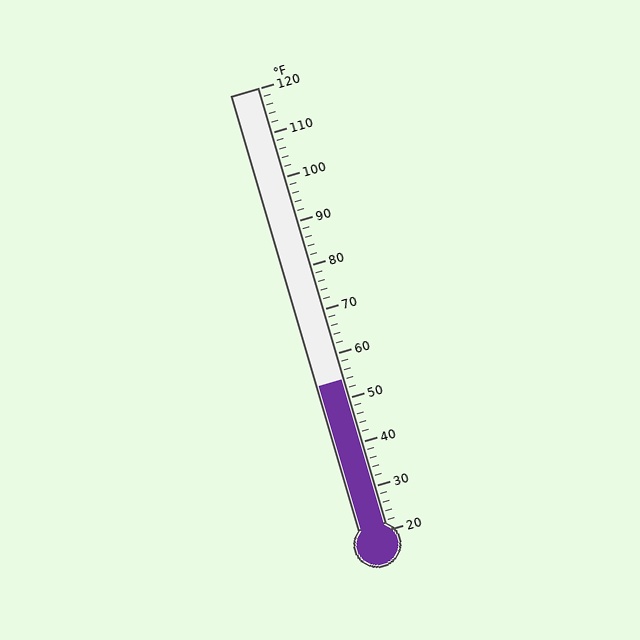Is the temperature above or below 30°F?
The temperature is above 30°F.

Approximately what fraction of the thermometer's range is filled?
The thermometer is filled to approximately 35% of its range.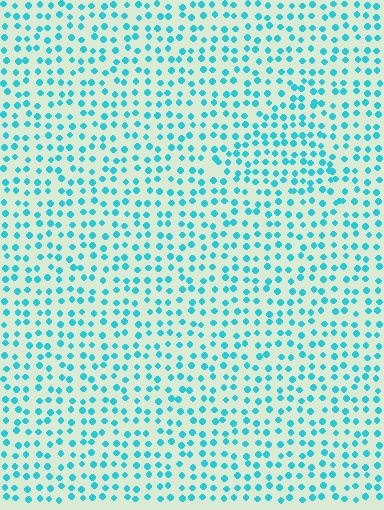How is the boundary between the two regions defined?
The boundary is defined by a change in element density (approximately 1.4x ratio). All elements are the same color, size, and shape.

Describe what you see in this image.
The image contains small cyan elements arranged at two different densities. A triangle-shaped region is visible where the elements are more densely packed than the surrounding area.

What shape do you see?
I see a triangle.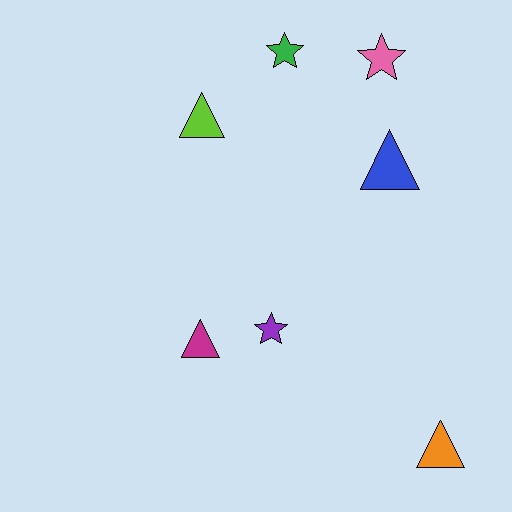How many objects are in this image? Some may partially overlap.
There are 7 objects.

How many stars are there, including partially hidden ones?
There are 3 stars.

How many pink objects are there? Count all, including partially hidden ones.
There is 1 pink object.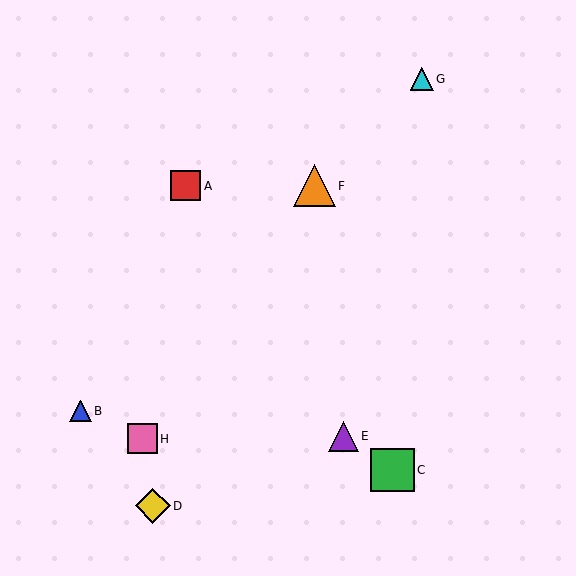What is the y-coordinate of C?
Object C is at y≈470.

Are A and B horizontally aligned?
No, A is at y≈186 and B is at y≈411.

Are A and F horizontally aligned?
Yes, both are at y≈186.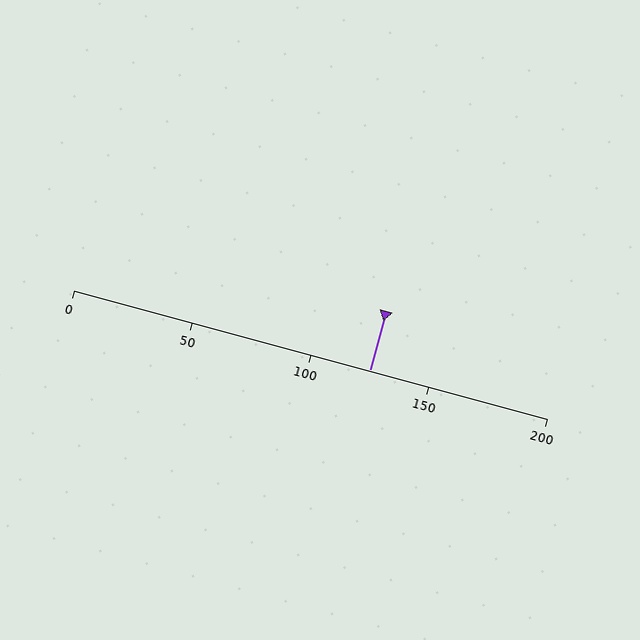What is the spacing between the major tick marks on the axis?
The major ticks are spaced 50 apart.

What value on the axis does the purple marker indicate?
The marker indicates approximately 125.